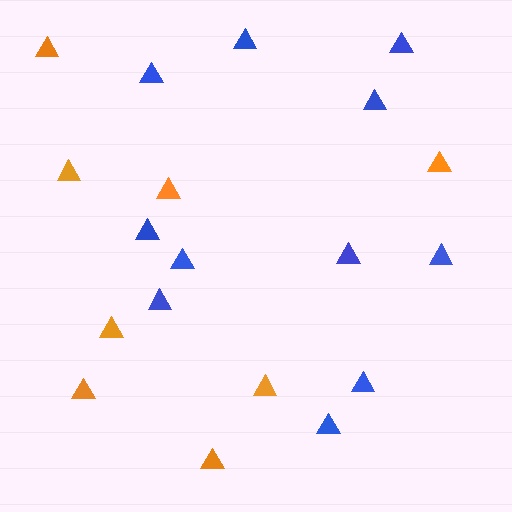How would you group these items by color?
There are 2 groups: one group of orange triangles (8) and one group of blue triangles (11).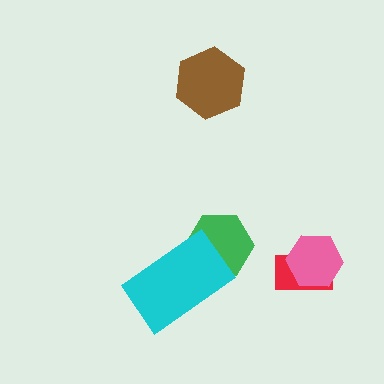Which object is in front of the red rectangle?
The pink hexagon is in front of the red rectangle.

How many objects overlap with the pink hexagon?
1 object overlaps with the pink hexagon.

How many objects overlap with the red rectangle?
1 object overlaps with the red rectangle.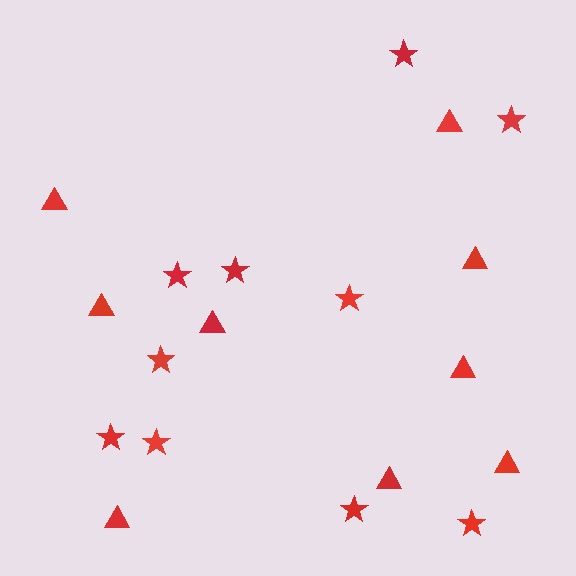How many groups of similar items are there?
There are 2 groups: one group of stars (10) and one group of triangles (9).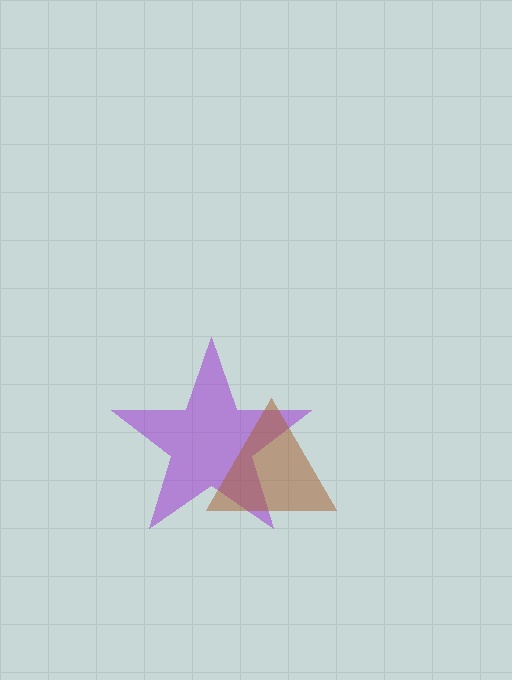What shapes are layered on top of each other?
The layered shapes are: a purple star, a brown triangle.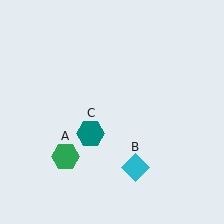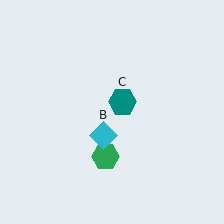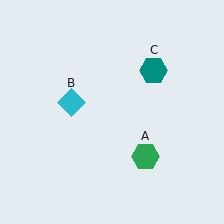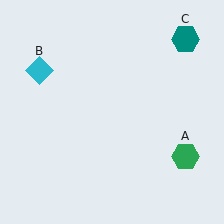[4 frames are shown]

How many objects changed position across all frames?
3 objects changed position: green hexagon (object A), cyan diamond (object B), teal hexagon (object C).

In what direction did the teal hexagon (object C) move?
The teal hexagon (object C) moved up and to the right.